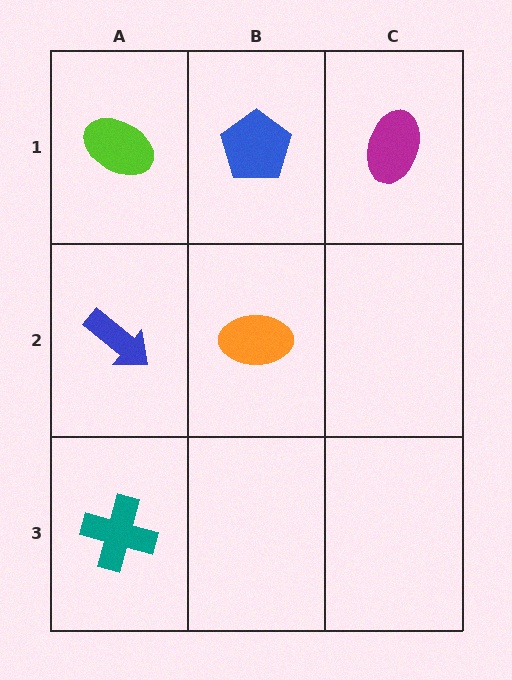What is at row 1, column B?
A blue pentagon.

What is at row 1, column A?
A lime ellipse.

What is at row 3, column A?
A teal cross.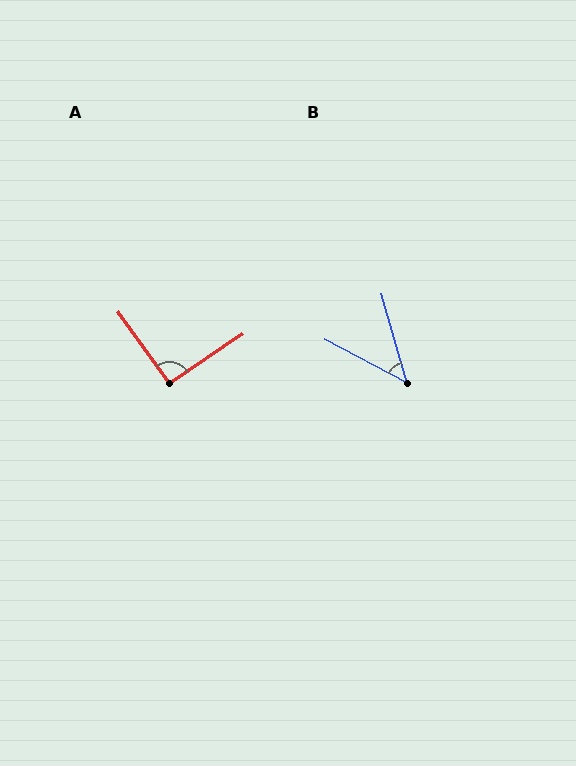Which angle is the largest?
A, at approximately 92 degrees.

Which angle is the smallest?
B, at approximately 46 degrees.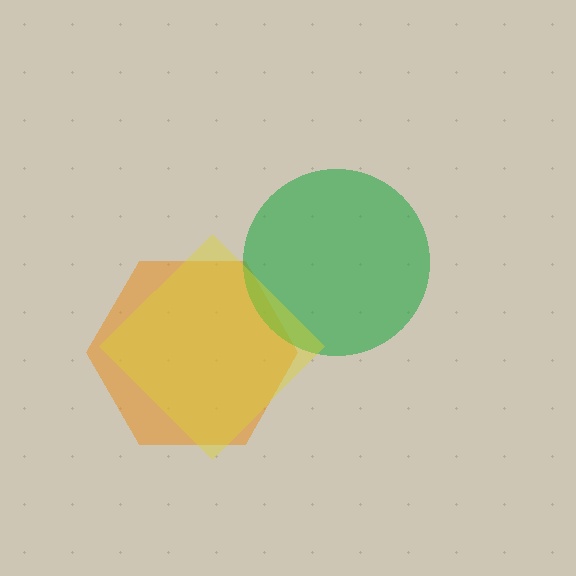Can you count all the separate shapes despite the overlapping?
Yes, there are 3 separate shapes.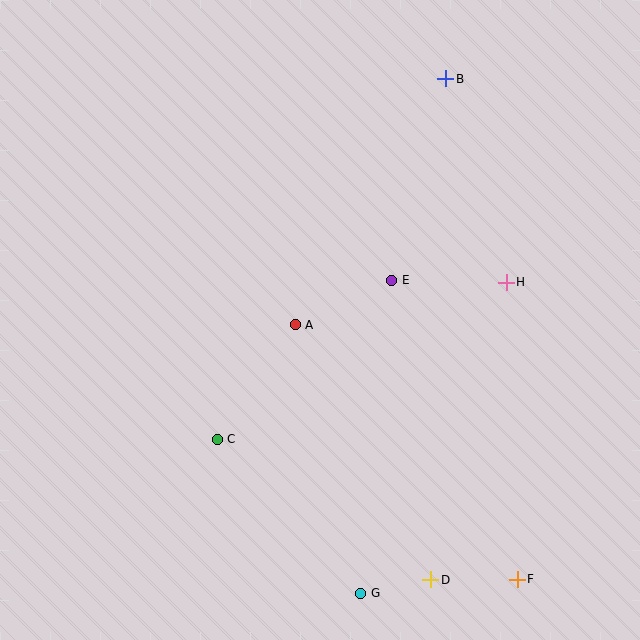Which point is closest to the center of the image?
Point A at (295, 325) is closest to the center.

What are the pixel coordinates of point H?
Point H is at (506, 282).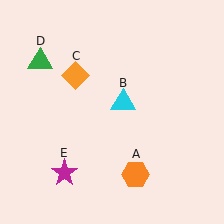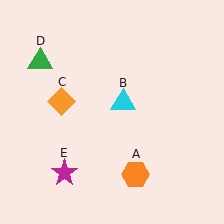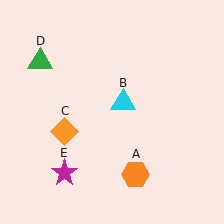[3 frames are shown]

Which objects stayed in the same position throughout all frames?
Orange hexagon (object A) and cyan triangle (object B) and green triangle (object D) and magenta star (object E) remained stationary.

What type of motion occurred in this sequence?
The orange diamond (object C) rotated counterclockwise around the center of the scene.